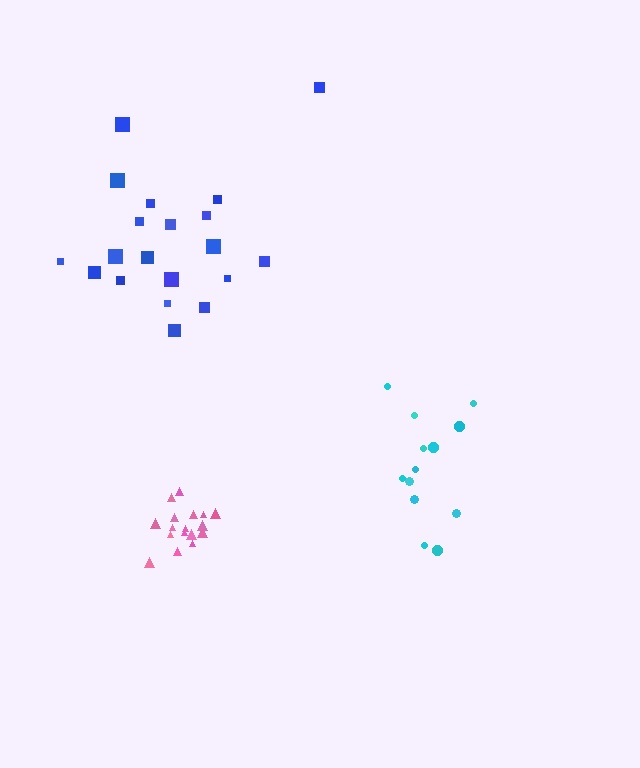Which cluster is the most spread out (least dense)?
Blue.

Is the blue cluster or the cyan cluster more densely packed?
Cyan.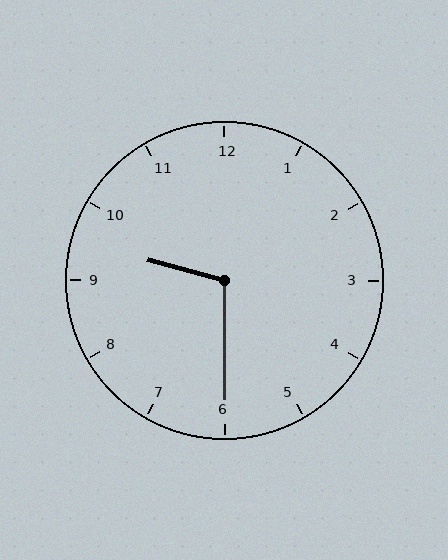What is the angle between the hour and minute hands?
Approximately 105 degrees.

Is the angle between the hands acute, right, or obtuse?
It is obtuse.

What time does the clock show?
9:30.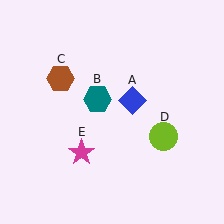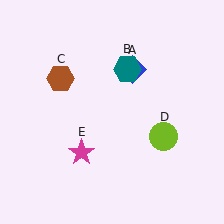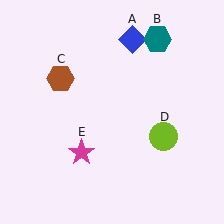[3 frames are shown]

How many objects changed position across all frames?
2 objects changed position: blue diamond (object A), teal hexagon (object B).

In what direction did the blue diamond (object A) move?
The blue diamond (object A) moved up.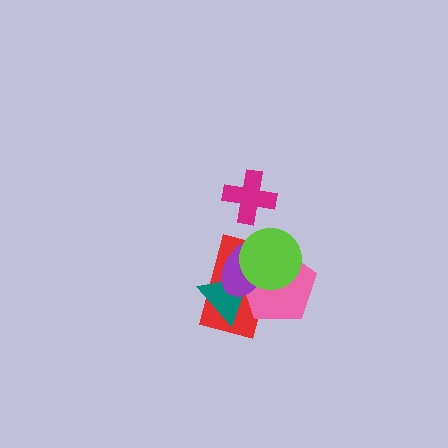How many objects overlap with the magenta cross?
0 objects overlap with the magenta cross.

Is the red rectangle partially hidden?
Yes, it is partially covered by another shape.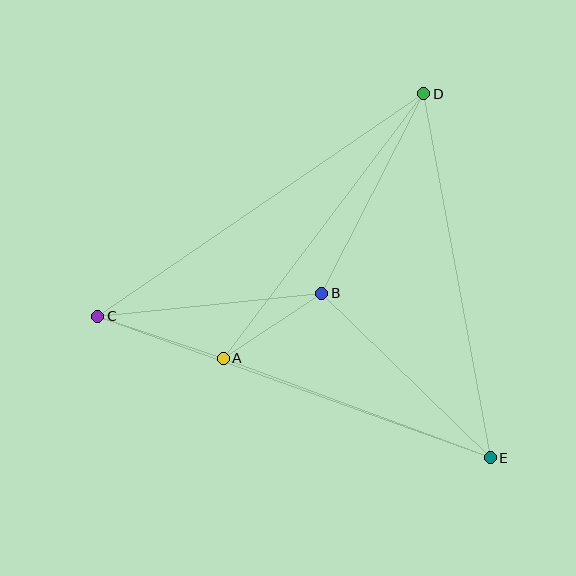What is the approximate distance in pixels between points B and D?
The distance between B and D is approximately 224 pixels.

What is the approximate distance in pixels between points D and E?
The distance between D and E is approximately 370 pixels.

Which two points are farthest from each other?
Points C and E are farthest from each other.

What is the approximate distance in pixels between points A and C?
The distance between A and C is approximately 132 pixels.